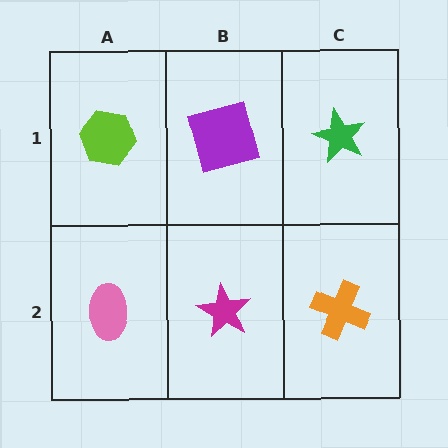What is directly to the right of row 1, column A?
A purple square.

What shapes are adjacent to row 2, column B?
A purple square (row 1, column B), a pink ellipse (row 2, column A), an orange cross (row 2, column C).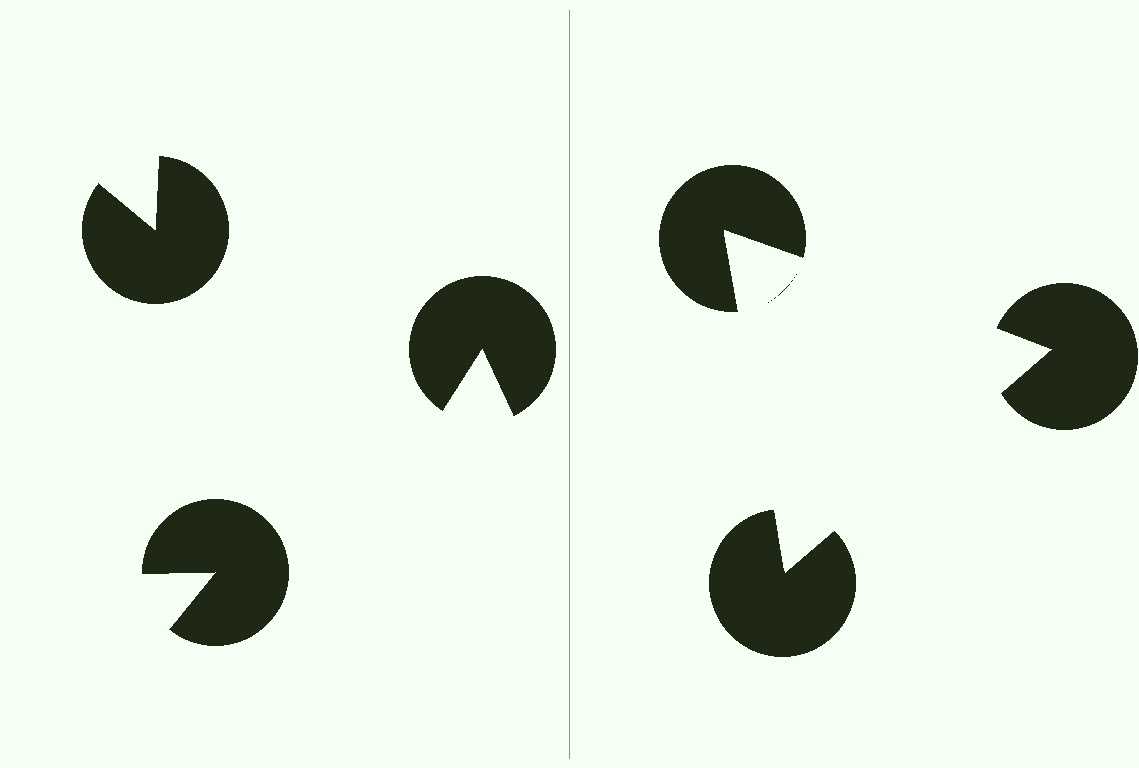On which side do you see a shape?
An illusory triangle appears on the right side. On the left side the wedge cuts are rotated, so no coherent shape forms.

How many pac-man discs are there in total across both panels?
6 — 3 on each side.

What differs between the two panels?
The pac-man discs are positioned identically on both sides; only the wedge orientations differ. On the right they align to a triangle; on the left they are misaligned.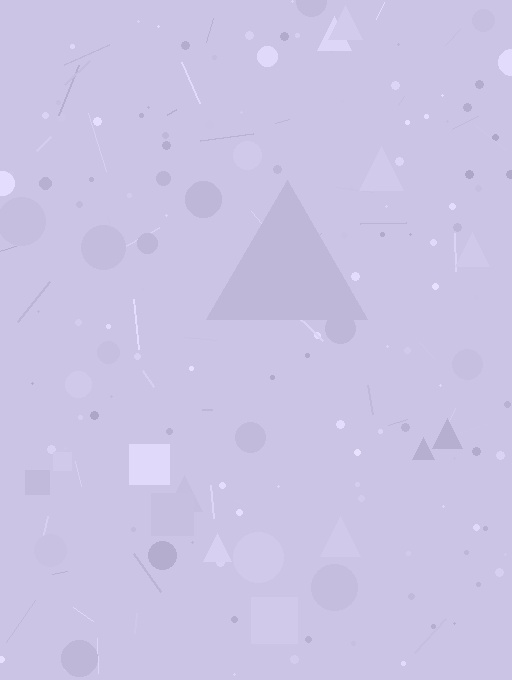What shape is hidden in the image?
A triangle is hidden in the image.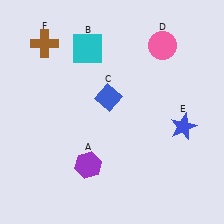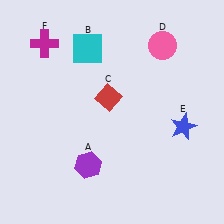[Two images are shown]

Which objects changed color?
C changed from blue to red. F changed from brown to magenta.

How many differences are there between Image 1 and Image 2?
There are 2 differences between the two images.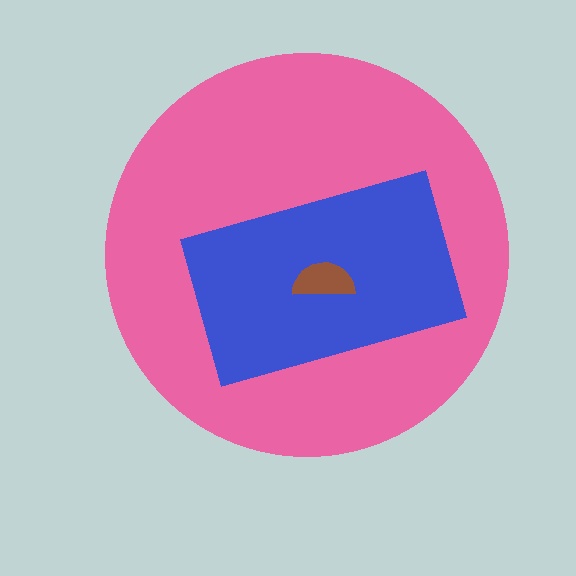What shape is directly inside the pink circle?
The blue rectangle.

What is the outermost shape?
The pink circle.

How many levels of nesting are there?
3.